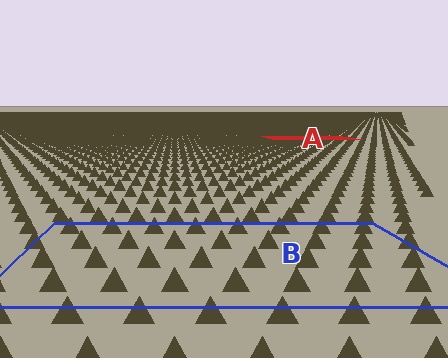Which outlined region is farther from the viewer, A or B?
Region A is farther from the viewer — the texture elements inside it appear smaller and more densely packed.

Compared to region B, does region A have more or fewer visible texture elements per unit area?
Region A has more texture elements per unit area — they are packed more densely because it is farther away.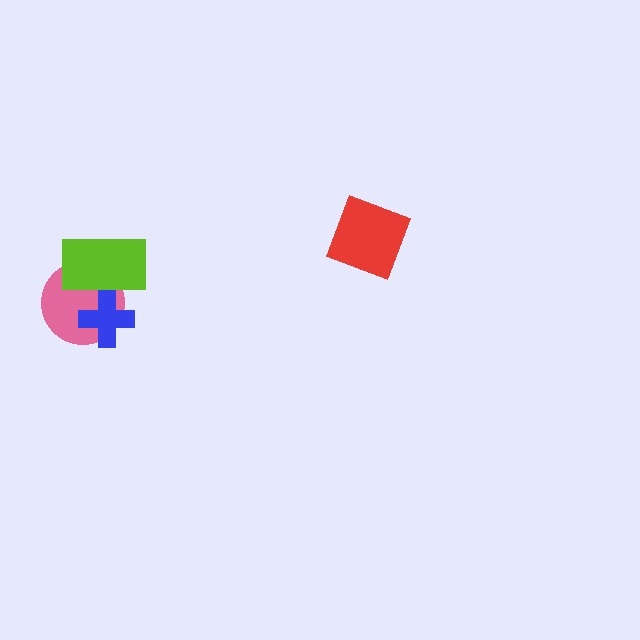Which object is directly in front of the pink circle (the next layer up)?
The lime rectangle is directly in front of the pink circle.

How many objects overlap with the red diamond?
0 objects overlap with the red diamond.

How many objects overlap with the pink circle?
2 objects overlap with the pink circle.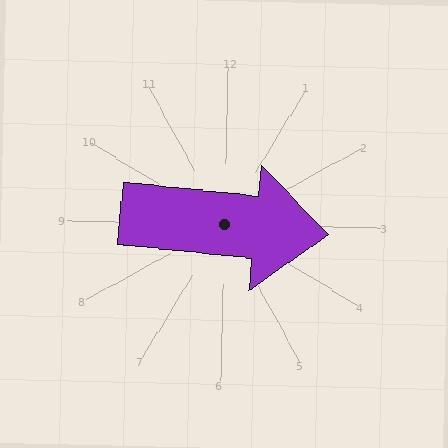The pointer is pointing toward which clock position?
Roughly 3 o'clock.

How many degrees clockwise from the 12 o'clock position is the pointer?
Approximately 95 degrees.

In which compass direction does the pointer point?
East.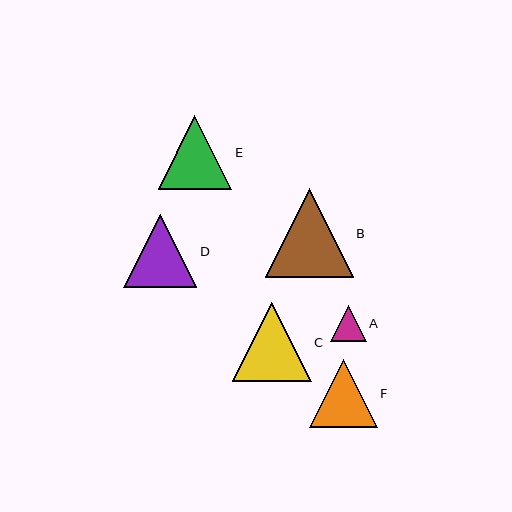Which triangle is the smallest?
Triangle A is the smallest with a size of approximately 36 pixels.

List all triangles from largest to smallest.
From largest to smallest: B, C, E, D, F, A.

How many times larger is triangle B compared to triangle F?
Triangle B is approximately 1.3 times the size of triangle F.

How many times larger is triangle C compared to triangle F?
Triangle C is approximately 1.2 times the size of triangle F.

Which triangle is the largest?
Triangle B is the largest with a size of approximately 88 pixels.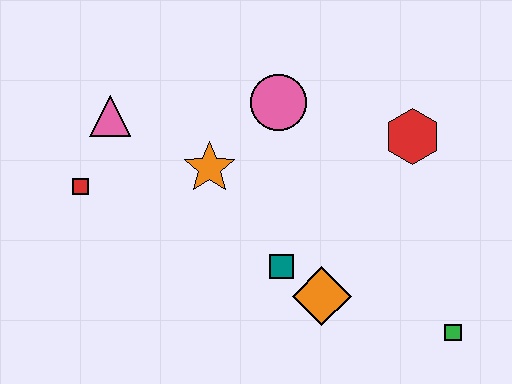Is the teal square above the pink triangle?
No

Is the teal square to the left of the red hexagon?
Yes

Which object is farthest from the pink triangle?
The green square is farthest from the pink triangle.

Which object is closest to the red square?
The pink triangle is closest to the red square.